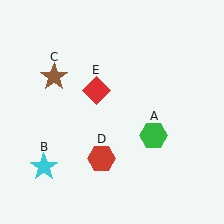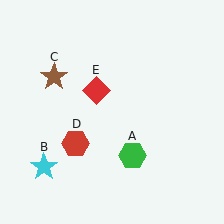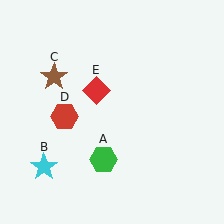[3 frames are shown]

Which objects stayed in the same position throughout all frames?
Cyan star (object B) and brown star (object C) and red diamond (object E) remained stationary.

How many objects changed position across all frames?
2 objects changed position: green hexagon (object A), red hexagon (object D).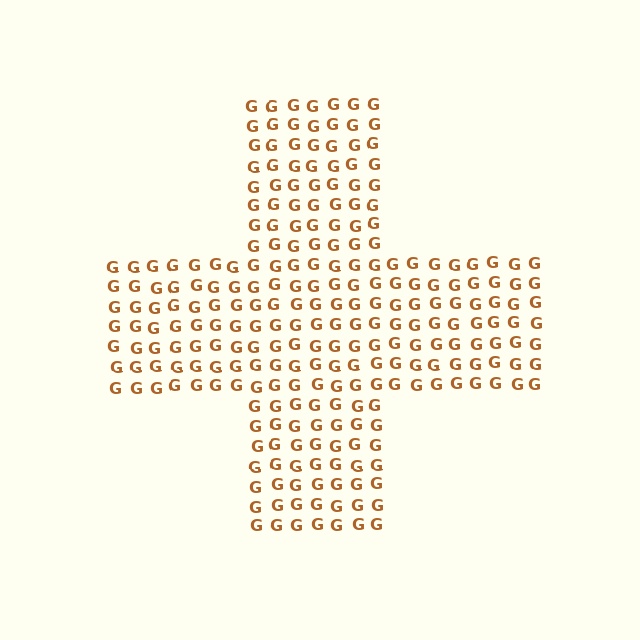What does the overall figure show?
The overall figure shows a cross.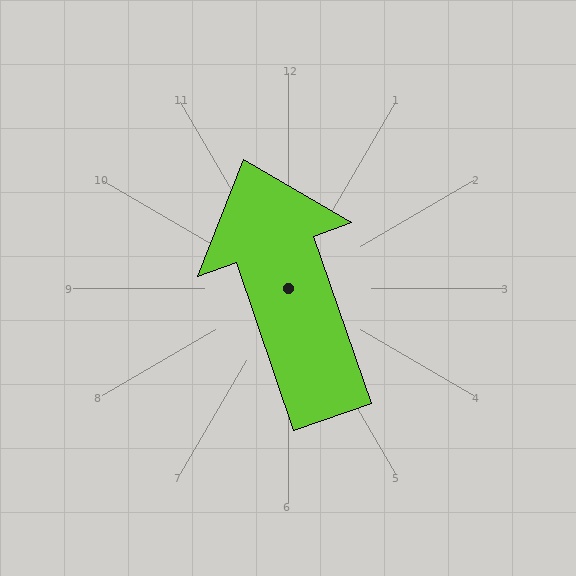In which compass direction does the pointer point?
North.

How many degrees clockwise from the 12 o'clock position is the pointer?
Approximately 341 degrees.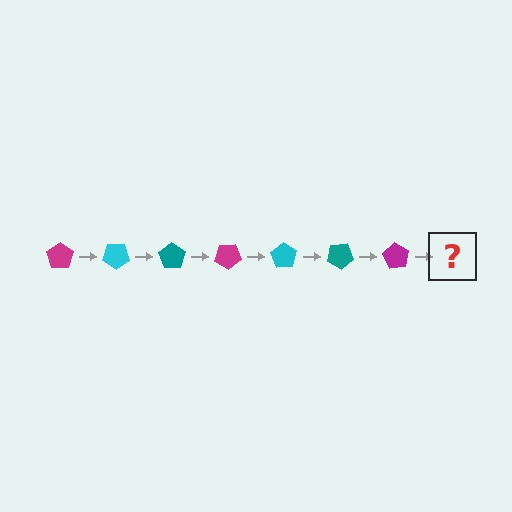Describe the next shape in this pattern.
It should be a cyan pentagon, rotated 245 degrees from the start.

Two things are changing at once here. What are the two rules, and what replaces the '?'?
The two rules are that it rotates 35 degrees each step and the color cycles through magenta, cyan, and teal. The '?' should be a cyan pentagon, rotated 245 degrees from the start.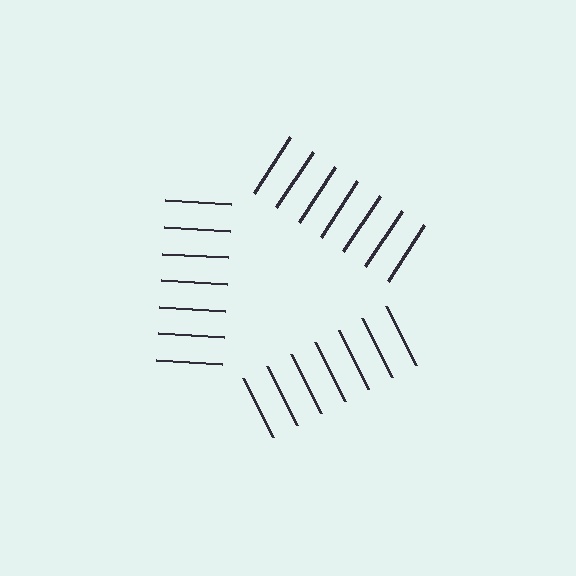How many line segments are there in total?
21 — 7 along each of the 3 edges.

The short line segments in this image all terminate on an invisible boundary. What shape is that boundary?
An illusory triangle — the line segments terminate on its edges but no continuous stroke is drawn.